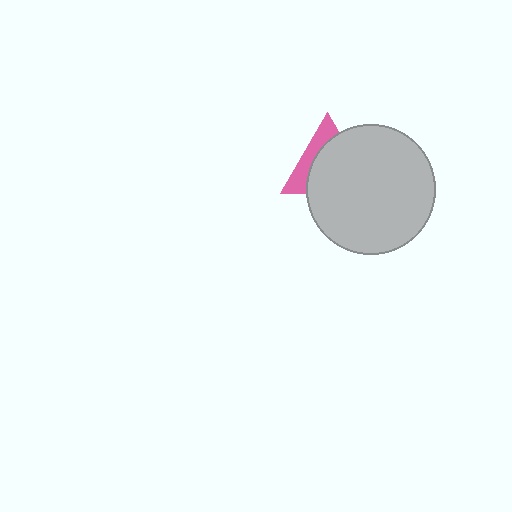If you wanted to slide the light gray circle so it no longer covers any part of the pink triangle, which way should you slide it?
Slide it toward the lower-right — that is the most direct way to separate the two shapes.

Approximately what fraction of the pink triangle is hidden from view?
Roughly 67% of the pink triangle is hidden behind the light gray circle.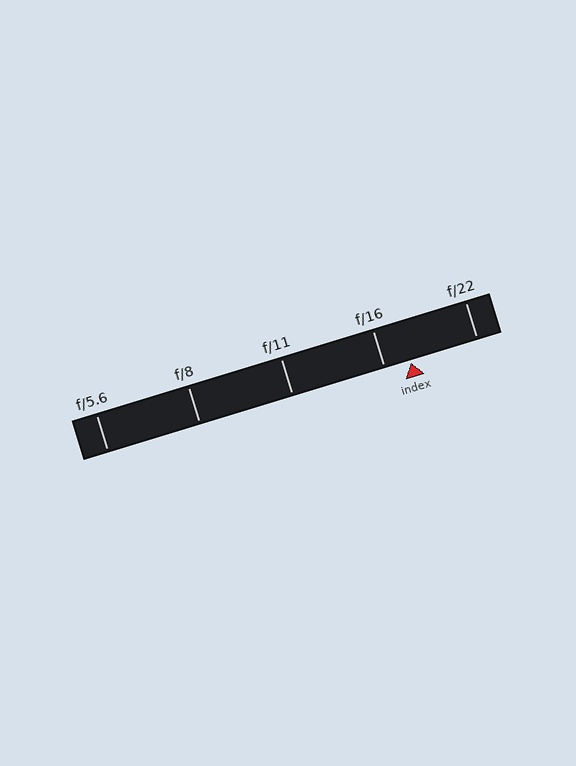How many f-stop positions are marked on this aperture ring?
There are 5 f-stop positions marked.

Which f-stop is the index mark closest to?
The index mark is closest to f/16.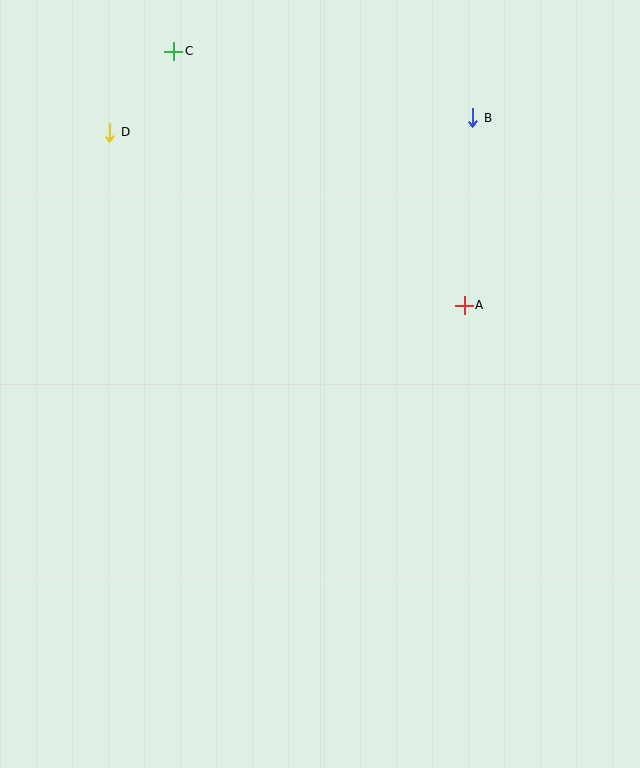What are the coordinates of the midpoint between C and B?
The midpoint between C and B is at (323, 84).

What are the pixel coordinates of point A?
Point A is at (464, 305).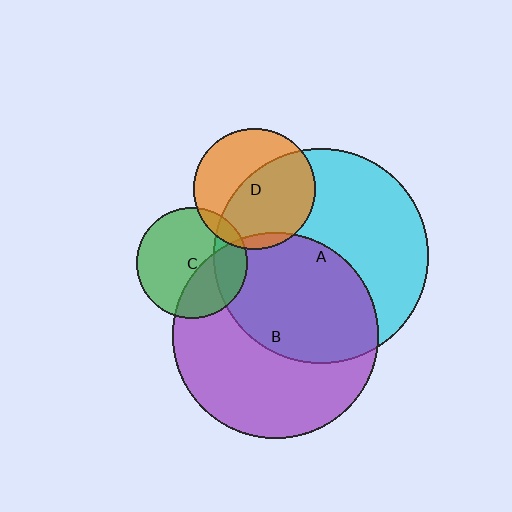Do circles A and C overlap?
Yes.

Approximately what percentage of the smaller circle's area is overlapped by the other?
Approximately 20%.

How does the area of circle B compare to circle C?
Approximately 3.4 times.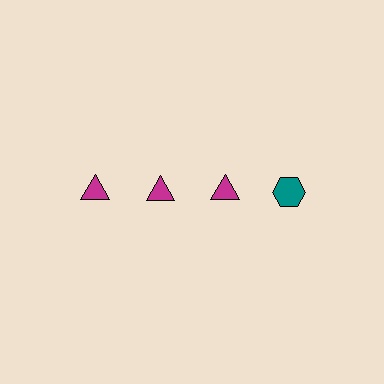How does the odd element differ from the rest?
It differs in both color (teal instead of magenta) and shape (hexagon instead of triangle).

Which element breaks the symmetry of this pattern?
The teal hexagon in the top row, second from right column breaks the symmetry. All other shapes are magenta triangles.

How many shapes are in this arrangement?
There are 4 shapes arranged in a grid pattern.